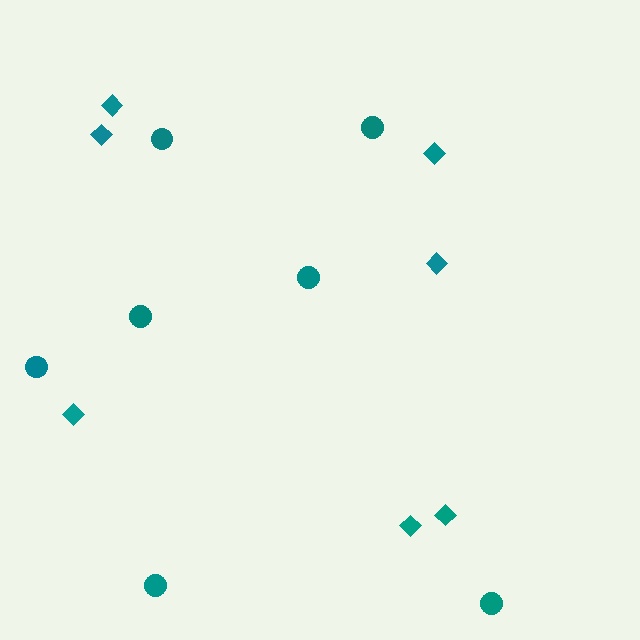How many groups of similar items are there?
There are 2 groups: one group of circles (7) and one group of diamonds (7).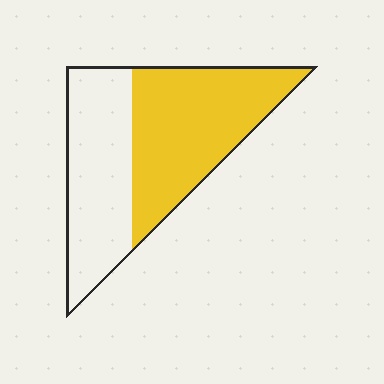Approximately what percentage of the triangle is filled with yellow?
Approximately 55%.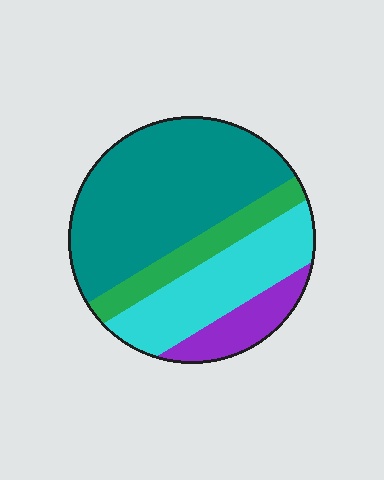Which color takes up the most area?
Teal, at roughly 50%.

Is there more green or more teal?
Teal.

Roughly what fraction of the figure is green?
Green covers roughly 15% of the figure.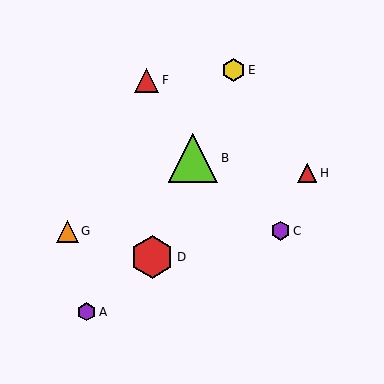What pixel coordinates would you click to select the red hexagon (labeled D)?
Click at (152, 257) to select the red hexagon D.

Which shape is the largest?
The lime triangle (labeled B) is the largest.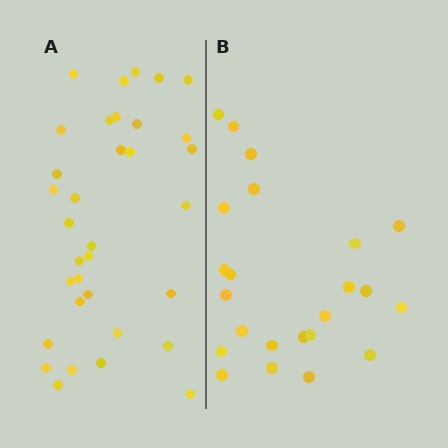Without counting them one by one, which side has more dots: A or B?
Region A (the left region) has more dots.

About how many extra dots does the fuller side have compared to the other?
Region A has roughly 12 or so more dots than region B.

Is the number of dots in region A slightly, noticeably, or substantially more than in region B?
Region A has substantially more. The ratio is roughly 1.5 to 1.